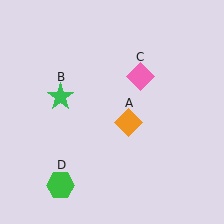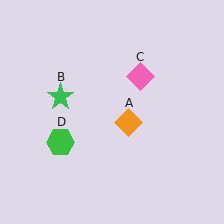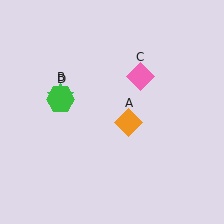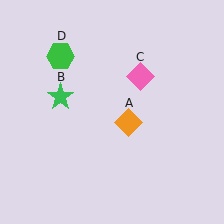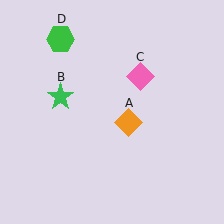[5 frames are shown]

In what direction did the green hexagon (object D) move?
The green hexagon (object D) moved up.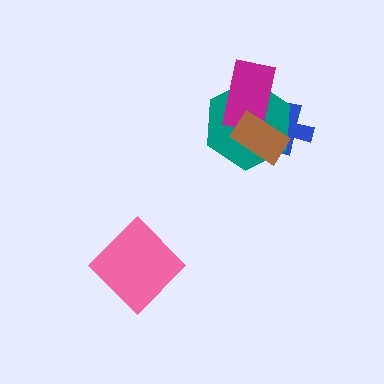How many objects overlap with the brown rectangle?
3 objects overlap with the brown rectangle.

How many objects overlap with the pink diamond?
0 objects overlap with the pink diamond.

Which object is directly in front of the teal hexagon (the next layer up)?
The magenta rectangle is directly in front of the teal hexagon.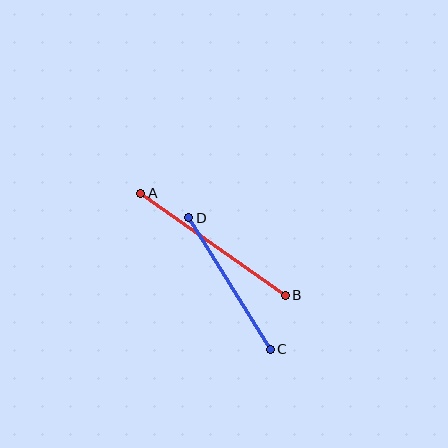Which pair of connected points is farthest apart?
Points A and B are farthest apart.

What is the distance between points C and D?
The distance is approximately 154 pixels.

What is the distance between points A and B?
The distance is approximately 177 pixels.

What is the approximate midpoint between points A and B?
The midpoint is at approximately (213, 244) pixels.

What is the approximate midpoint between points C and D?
The midpoint is at approximately (230, 283) pixels.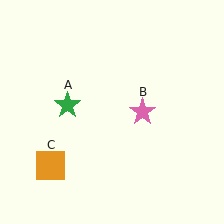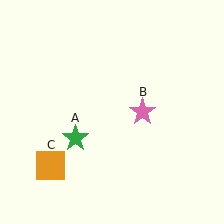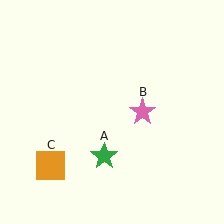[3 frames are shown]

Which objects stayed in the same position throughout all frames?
Pink star (object B) and orange square (object C) remained stationary.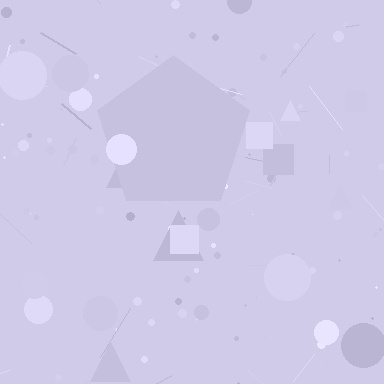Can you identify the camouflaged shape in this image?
The camouflaged shape is a pentagon.